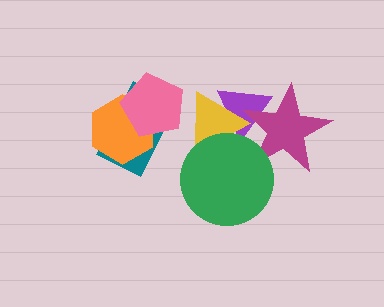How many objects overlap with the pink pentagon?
2 objects overlap with the pink pentagon.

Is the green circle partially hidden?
No, no other shape covers it.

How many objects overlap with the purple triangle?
2 objects overlap with the purple triangle.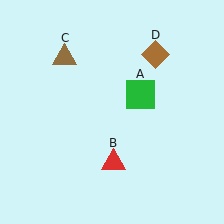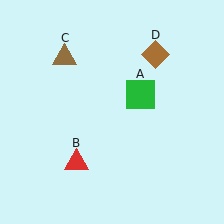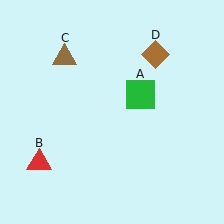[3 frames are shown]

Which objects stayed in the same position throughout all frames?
Green square (object A) and brown triangle (object C) and brown diamond (object D) remained stationary.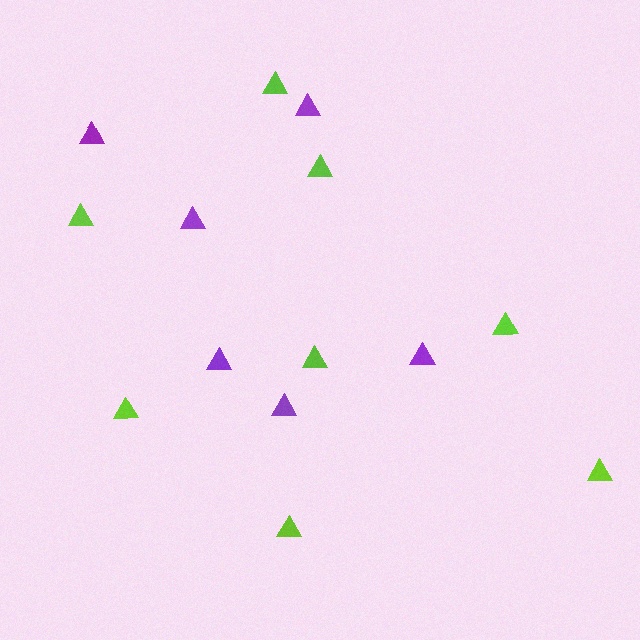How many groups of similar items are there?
There are 2 groups: one group of lime triangles (8) and one group of purple triangles (6).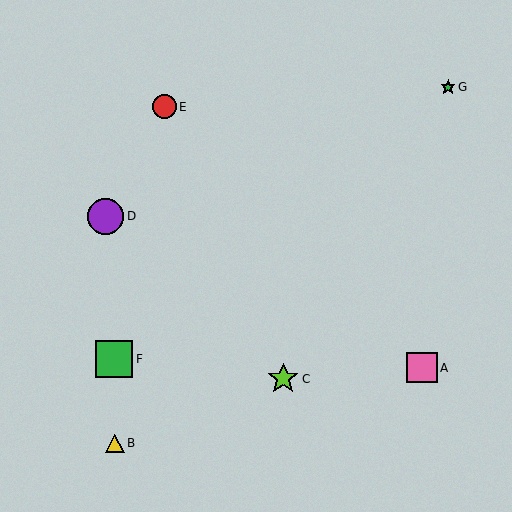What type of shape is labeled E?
Shape E is a red circle.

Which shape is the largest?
The green square (labeled F) is the largest.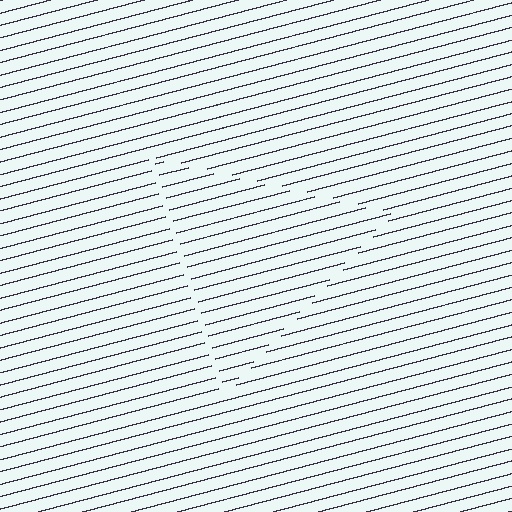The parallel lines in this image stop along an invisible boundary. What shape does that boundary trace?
An illusory triangle. The interior of the shape contains the same grating, shifted by half a period — the contour is defined by the phase discontinuity where line-ends from the inner and outer gratings abut.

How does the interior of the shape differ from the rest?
The interior of the shape contains the same grating, shifted by half a period — the contour is defined by the phase discontinuity where line-ends from the inner and outer gratings abut.